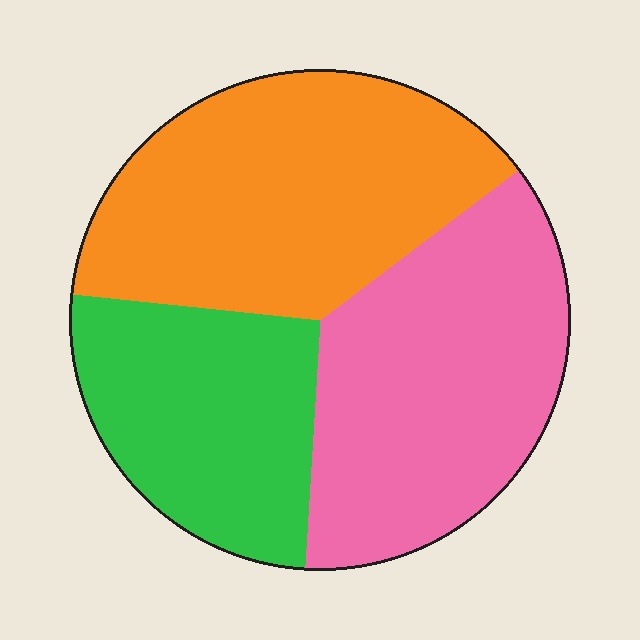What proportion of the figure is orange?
Orange takes up about three eighths (3/8) of the figure.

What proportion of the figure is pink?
Pink takes up between a third and a half of the figure.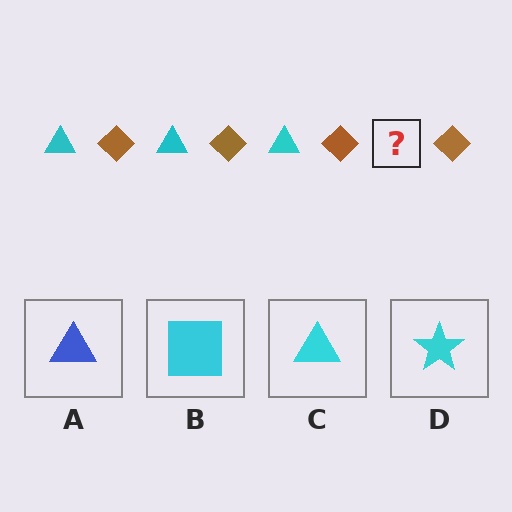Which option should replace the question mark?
Option C.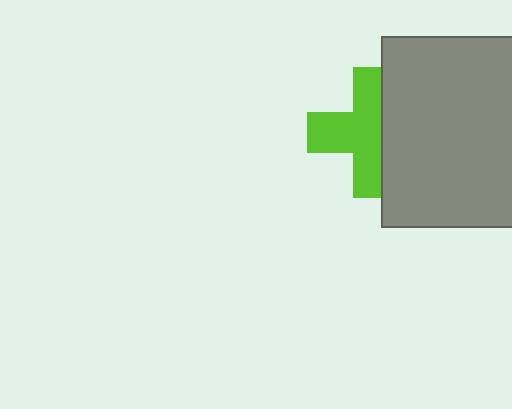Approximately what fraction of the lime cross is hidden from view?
Roughly 39% of the lime cross is hidden behind the gray rectangle.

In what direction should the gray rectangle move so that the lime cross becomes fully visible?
The gray rectangle should move right. That is the shortest direction to clear the overlap and leave the lime cross fully visible.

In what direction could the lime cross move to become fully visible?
The lime cross could move left. That would shift it out from behind the gray rectangle entirely.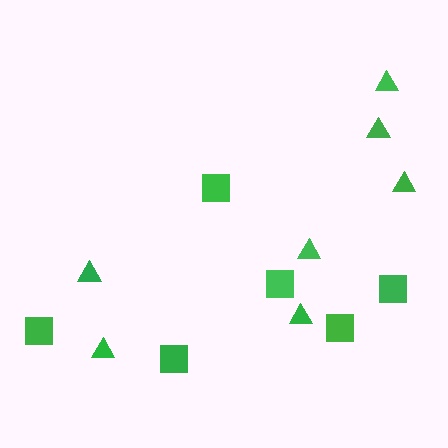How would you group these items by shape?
There are 2 groups: one group of triangles (7) and one group of squares (6).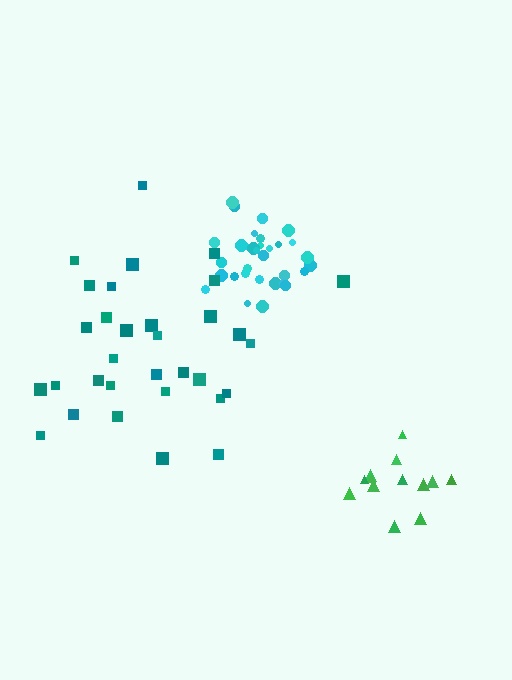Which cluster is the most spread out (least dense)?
Teal.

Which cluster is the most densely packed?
Cyan.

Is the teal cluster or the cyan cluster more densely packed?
Cyan.